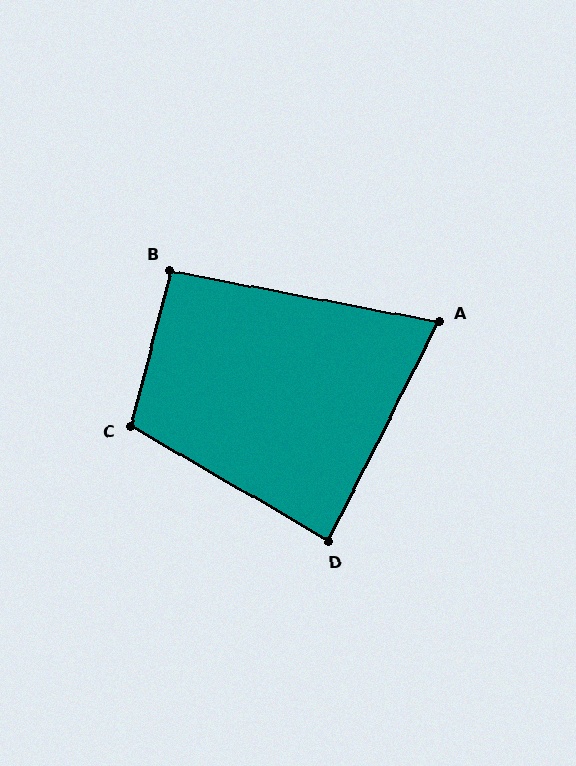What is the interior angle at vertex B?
Approximately 93 degrees (approximately right).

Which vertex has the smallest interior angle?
A, at approximately 74 degrees.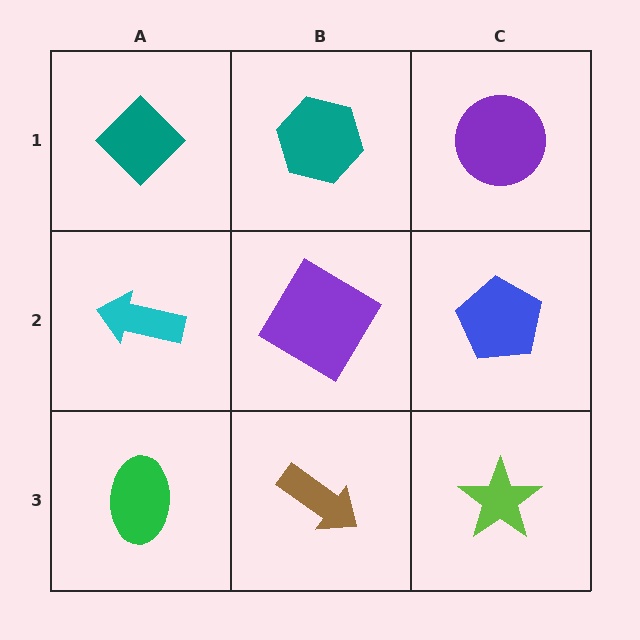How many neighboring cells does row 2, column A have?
3.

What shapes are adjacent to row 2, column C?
A purple circle (row 1, column C), a lime star (row 3, column C), a purple diamond (row 2, column B).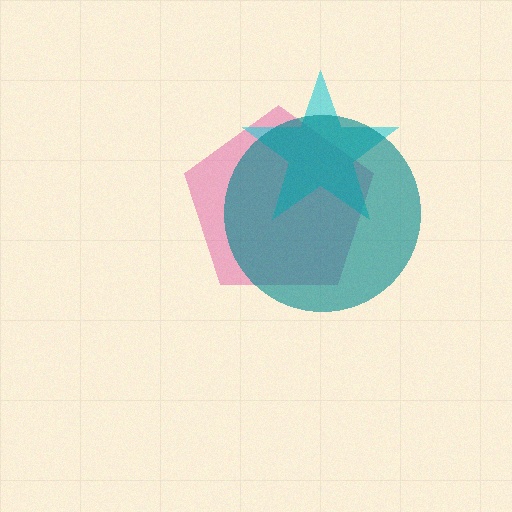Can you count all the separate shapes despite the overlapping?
Yes, there are 3 separate shapes.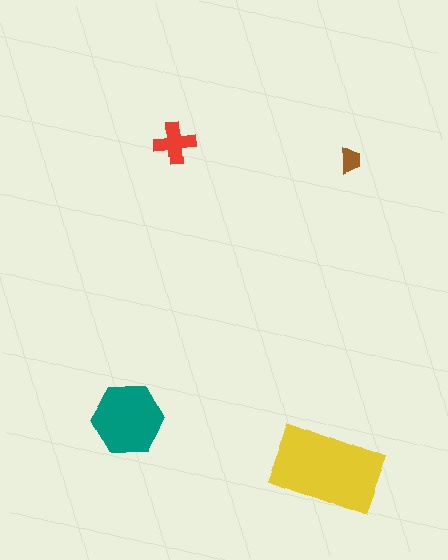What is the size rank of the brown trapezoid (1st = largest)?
4th.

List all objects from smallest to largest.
The brown trapezoid, the red cross, the teal hexagon, the yellow rectangle.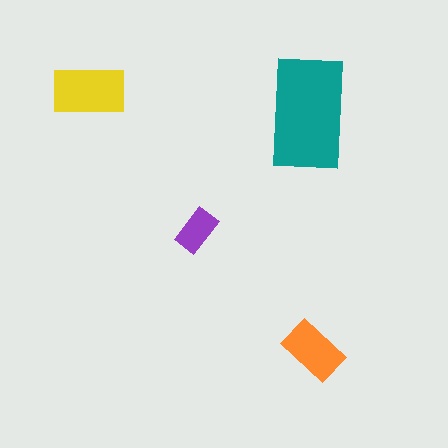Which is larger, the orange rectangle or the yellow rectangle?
The yellow one.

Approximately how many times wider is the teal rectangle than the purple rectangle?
About 2.5 times wider.